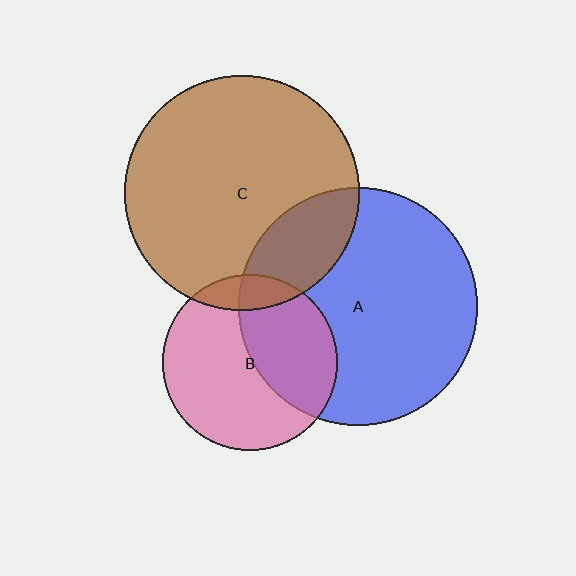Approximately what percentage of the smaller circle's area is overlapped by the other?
Approximately 40%.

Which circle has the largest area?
Circle A (blue).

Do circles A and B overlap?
Yes.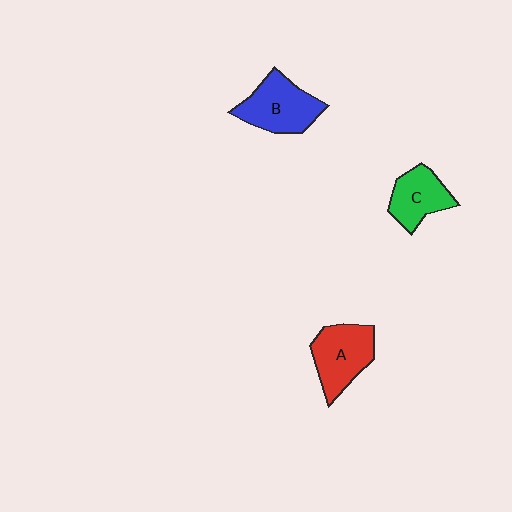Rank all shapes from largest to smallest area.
From largest to smallest: B (blue), A (red), C (green).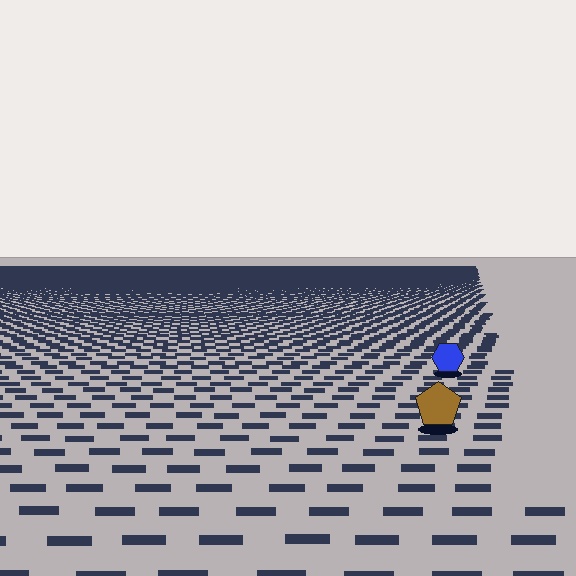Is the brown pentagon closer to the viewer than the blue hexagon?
Yes. The brown pentagon is closer — you can tell from the texture gradient: the ground texture is coarser near it.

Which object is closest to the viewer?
The brown pentagon is closest. The texture marks near it are larger and more spread out.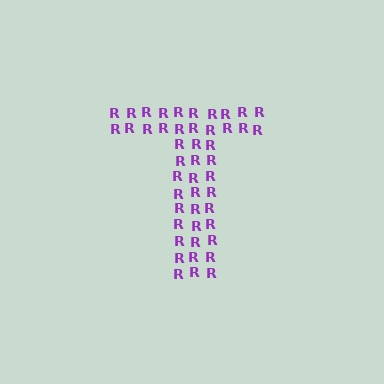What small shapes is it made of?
It is made of small letter R's.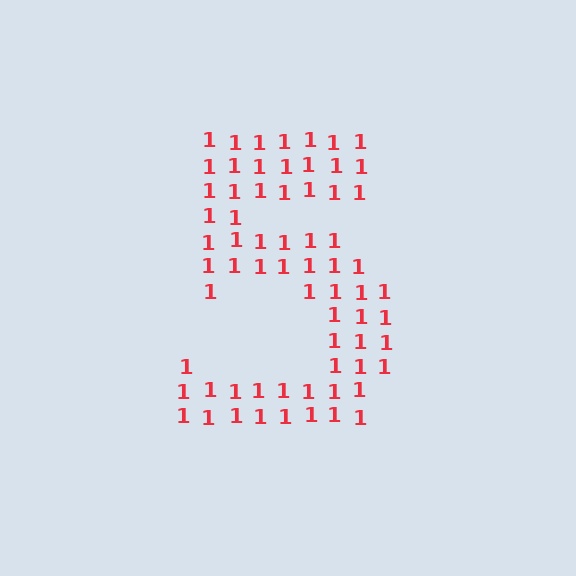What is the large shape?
The large shape is the digit 5.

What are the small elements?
The small elements are digit 1's.